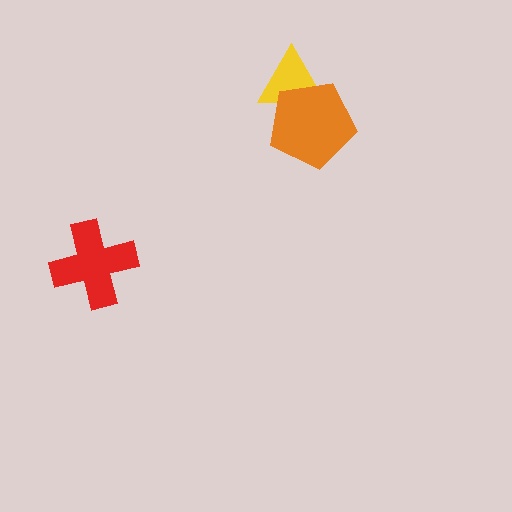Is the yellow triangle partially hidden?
Yes, it is partially covered by another shape.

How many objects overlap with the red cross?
0 objects overlap with the red cross.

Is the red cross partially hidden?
No, no other shape covers it.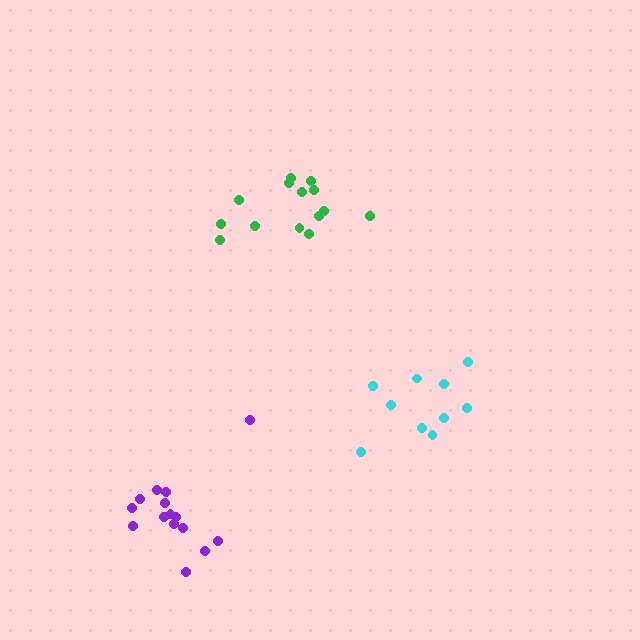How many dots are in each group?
Group 1: 14 dots, Group 2: 10 dots, Group 3: 15 dots (39 total).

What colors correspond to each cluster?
The clusters are colored: green, cyan, purple.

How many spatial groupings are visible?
There are 3 spatial groupings.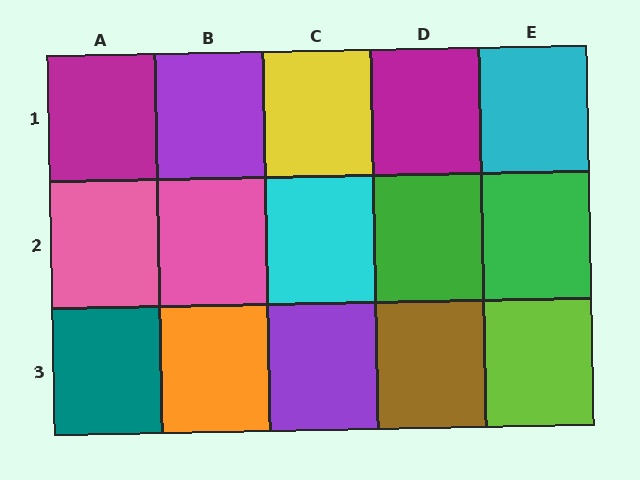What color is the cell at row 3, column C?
Purple.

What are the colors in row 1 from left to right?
Magenta, purple, yellow, magenta, cyan.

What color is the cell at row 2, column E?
Green.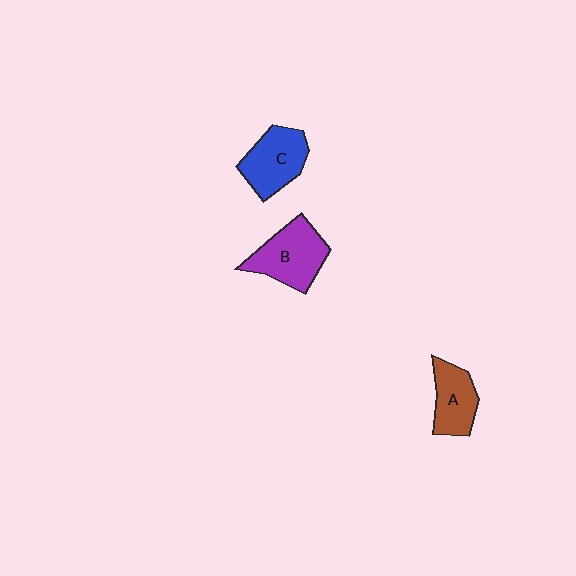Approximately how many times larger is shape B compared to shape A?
Approximately 1.4 times.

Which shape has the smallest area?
Shape A (brown).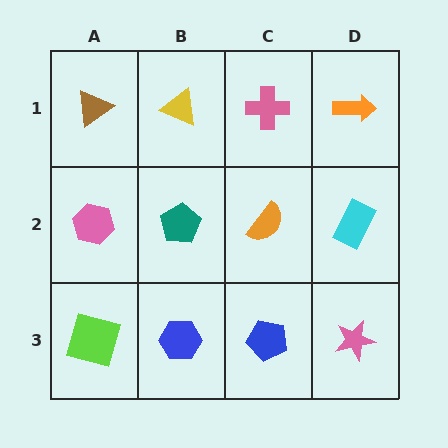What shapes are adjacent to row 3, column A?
A pink hexagon (row 2, column A), a blue hexagon (row 3, column B).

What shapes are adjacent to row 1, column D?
A cyan rectangle (row 2, column D), a pink cross (row 1, column C).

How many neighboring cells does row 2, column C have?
4.